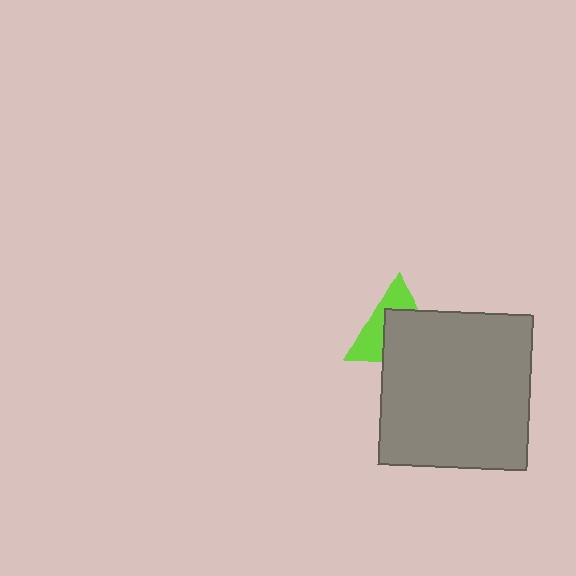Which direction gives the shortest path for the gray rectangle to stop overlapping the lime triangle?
Moving toward the lower-right gives the shortest separation.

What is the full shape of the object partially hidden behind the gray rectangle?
The partially hidden object is a lime triangle.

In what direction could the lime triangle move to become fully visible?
The lime triangle could move toward the upper-left. That would shift it out from behind the gray rectangle entirely.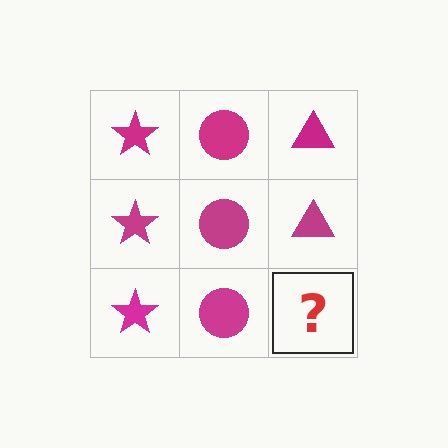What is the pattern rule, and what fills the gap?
The rule is that each column has a consistent shape. The gap should be filled with a magenta triangle.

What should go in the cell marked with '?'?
The missing cell should contain a magenta triangle.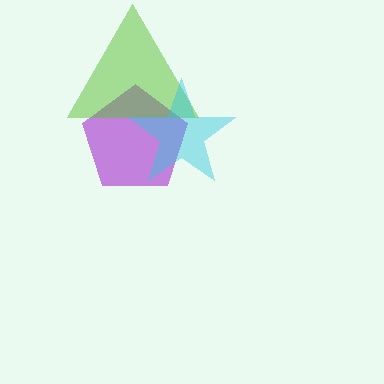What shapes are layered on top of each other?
The layered shapes are: a purple pentagon, a lime triangle, a cyan star.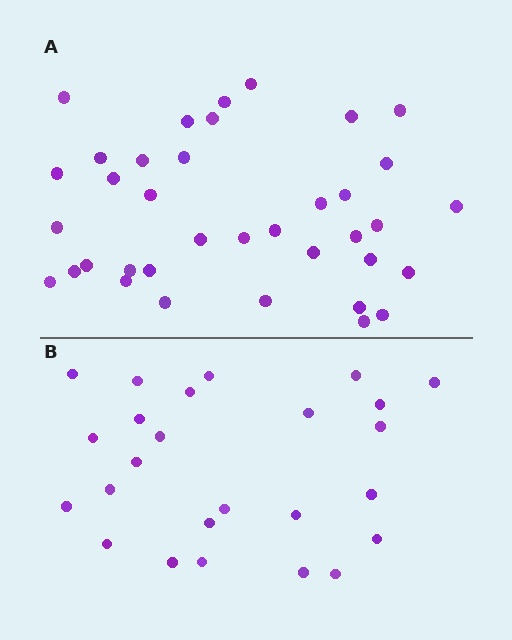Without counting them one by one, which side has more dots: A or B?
Region A (the top region) has more dots.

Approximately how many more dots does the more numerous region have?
Region A has roughly 12 or so more dots than region B.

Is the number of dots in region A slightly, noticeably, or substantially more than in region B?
Region A has substantially more. The ratio is roughly 1.5 to 1.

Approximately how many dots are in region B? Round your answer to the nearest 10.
About 20 dots. (The exact count is 25, which rounds to 20.)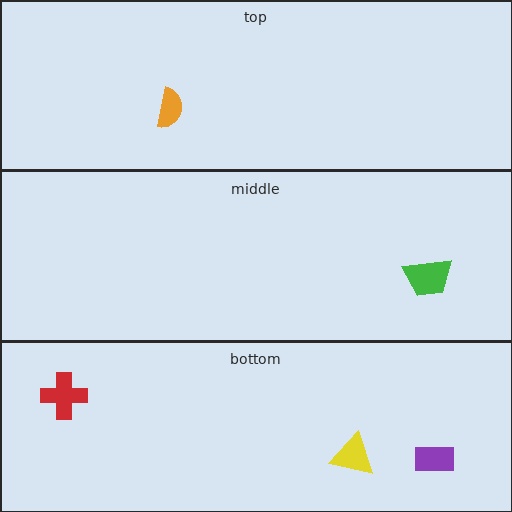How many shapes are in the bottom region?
3.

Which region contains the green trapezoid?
The middle region.